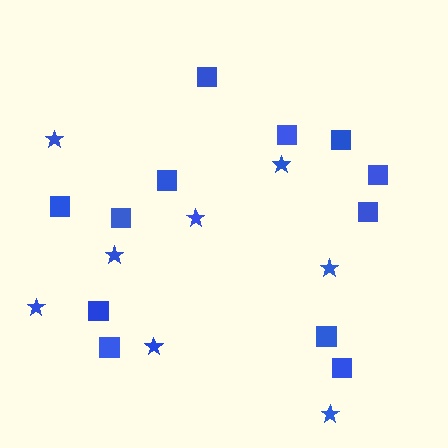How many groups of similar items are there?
There are 2 groups: one group of squares (12) and one group of stars (8).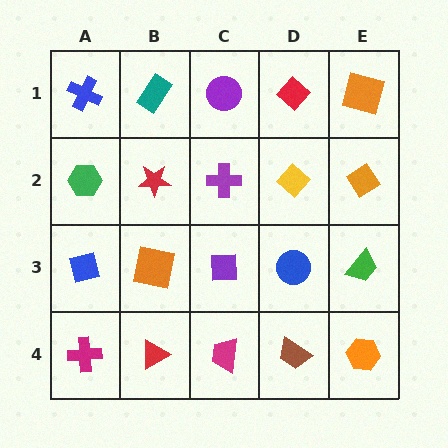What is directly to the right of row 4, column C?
A brown trapezoid.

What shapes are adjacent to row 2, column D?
A red diamond (row 1, column D), a blue circle (row 3, column D), a purple cross (row 2, column C), an orange diamond (row 2, column E).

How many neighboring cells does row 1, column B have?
3.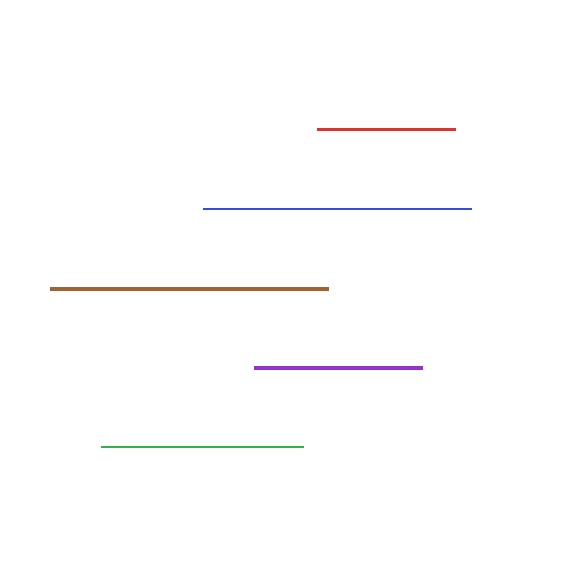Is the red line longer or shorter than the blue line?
The blue line is longer than the red line.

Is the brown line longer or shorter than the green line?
The brown line is longer than the green line.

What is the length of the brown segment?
The brown segment is approximately 278 pixels long.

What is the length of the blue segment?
The blue segment is approximately 267 pixels long.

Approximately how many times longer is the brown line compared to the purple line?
The brown line is approximately 1.7 times the length of the purple line.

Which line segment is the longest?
The brown line is the longest at approximately 278 pixels.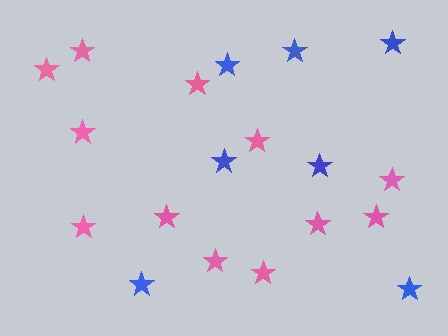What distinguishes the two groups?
There are 2 groups: one group of pink stars (12) and one group of blue stars (7).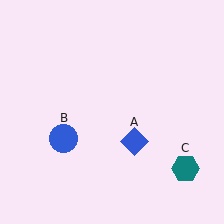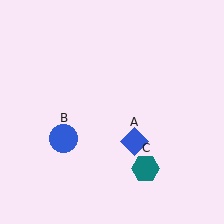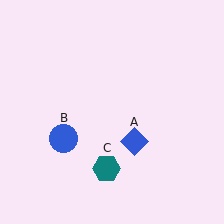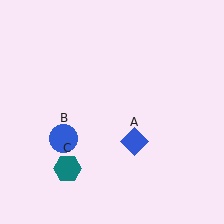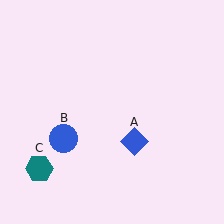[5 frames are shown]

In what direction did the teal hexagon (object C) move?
The teal hexagon (object C) moved left.